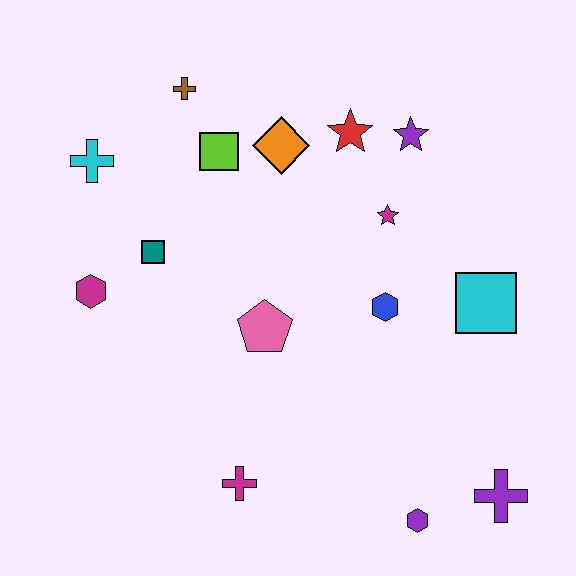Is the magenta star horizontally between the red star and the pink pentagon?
No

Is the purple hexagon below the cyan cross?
Yes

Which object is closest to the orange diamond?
The lime square is closest to the orange diamond.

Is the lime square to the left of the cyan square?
Yes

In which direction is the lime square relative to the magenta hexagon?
The lime square is above the magenta hexagon.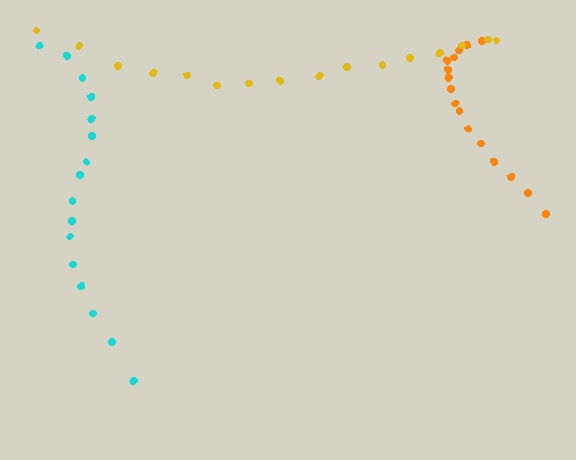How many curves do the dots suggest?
There are 3 distinct paths.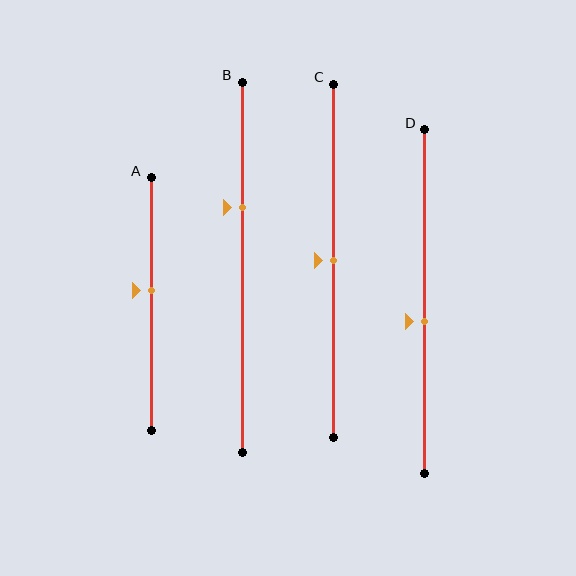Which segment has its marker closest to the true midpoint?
Segment C has its marker closest to the true midpoint.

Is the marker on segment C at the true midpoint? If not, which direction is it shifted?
Yes, the marker on segment C is at the true midpoint.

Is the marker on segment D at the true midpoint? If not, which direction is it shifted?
No, the marker on segment D is shifted downward by about 6% of the segment length.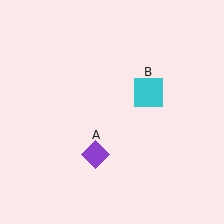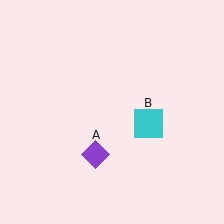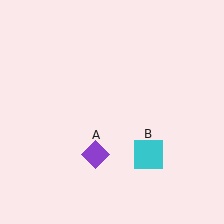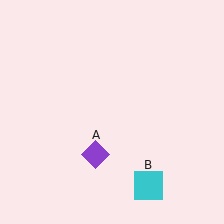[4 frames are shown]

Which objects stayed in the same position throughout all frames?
Purple diamond (object A) remained stationary.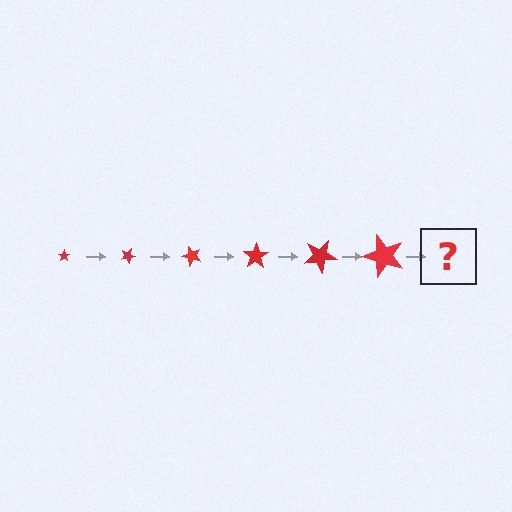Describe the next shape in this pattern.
It should be a star, larger than the previous one and rotated 150 degrees from the start.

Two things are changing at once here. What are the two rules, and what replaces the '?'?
The two rules are that the star grows larger each step and it rotates 25 degrees each step. The '?' should be a star, larger than the previous one and rotated 150 degrees from the start.